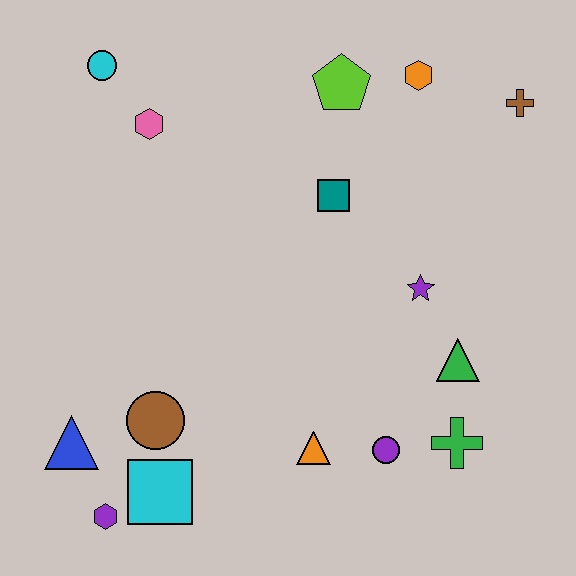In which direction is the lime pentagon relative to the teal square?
The lime pentagon is above the teal square.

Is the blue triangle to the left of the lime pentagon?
Yes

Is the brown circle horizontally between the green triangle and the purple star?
No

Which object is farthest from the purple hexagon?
The brown cross is farthest from the purple hexagon.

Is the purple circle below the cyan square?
No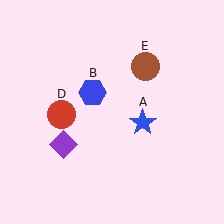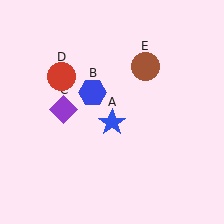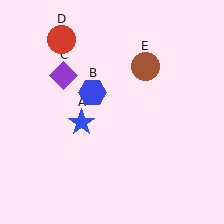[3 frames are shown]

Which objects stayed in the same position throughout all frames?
Blue hexagon (object B) and brown circle (object E) remained stationary.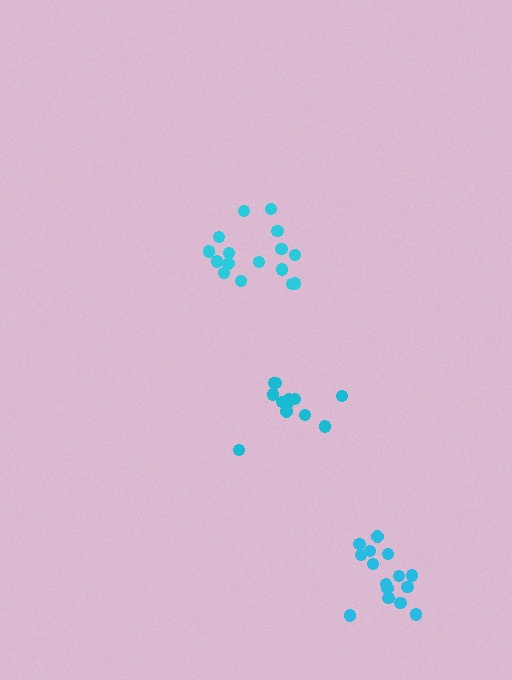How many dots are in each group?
Group 1: 16 dots, Group 2: 12 dots, Group 3: 15 dots (43 total).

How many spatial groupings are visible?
There are 3 spatial groupings.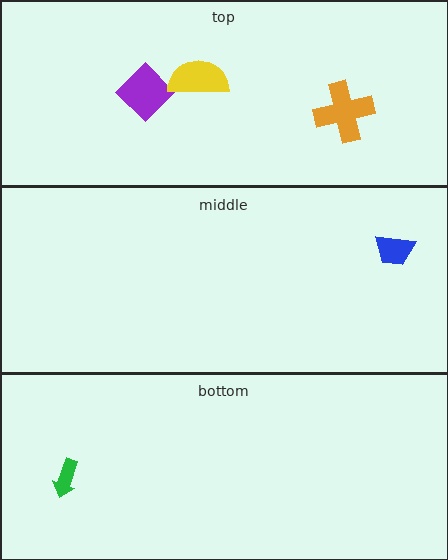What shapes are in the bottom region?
The green arrow.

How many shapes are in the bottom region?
1.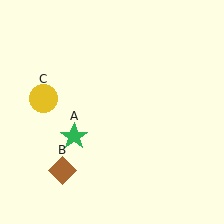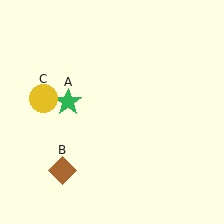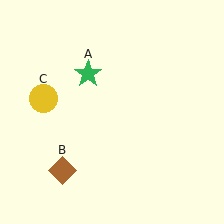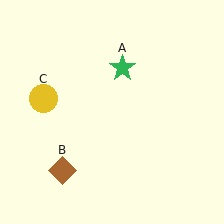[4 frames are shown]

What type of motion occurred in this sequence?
The green star (object A) rotated clockwise around the center of the scene.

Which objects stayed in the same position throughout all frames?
Brown diamond (object B) and yellow circle (object C) remained stationary.